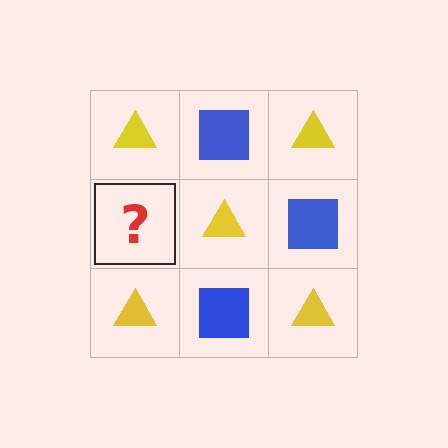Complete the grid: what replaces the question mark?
The question mark should be replaced with a blue square.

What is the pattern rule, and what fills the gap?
The rule is that it alternates yellow triangle and blue square in a checkerboard pattern. The gap should be filled with a blue square.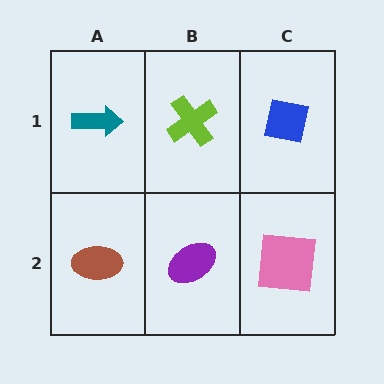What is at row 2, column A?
A brown ellipse.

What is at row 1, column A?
A teal arrow.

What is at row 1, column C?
A blue square.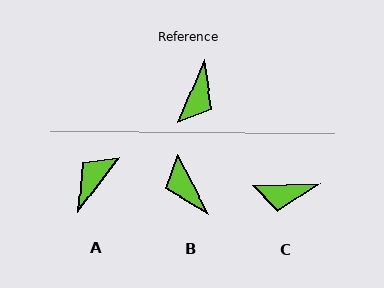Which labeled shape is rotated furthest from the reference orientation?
A, about 166 degrees away.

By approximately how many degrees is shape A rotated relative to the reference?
Approximately 166 degrees counter-clockwise.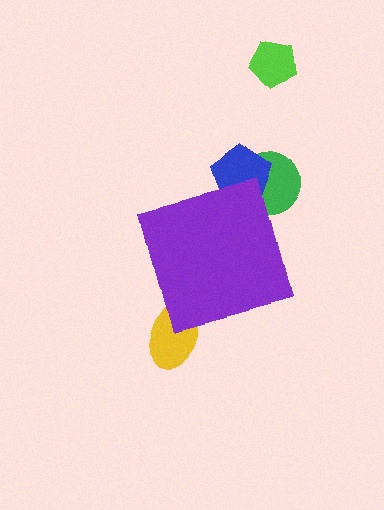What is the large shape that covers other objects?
A purple diamond.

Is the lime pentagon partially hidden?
No, the lime pentagon is fully visible.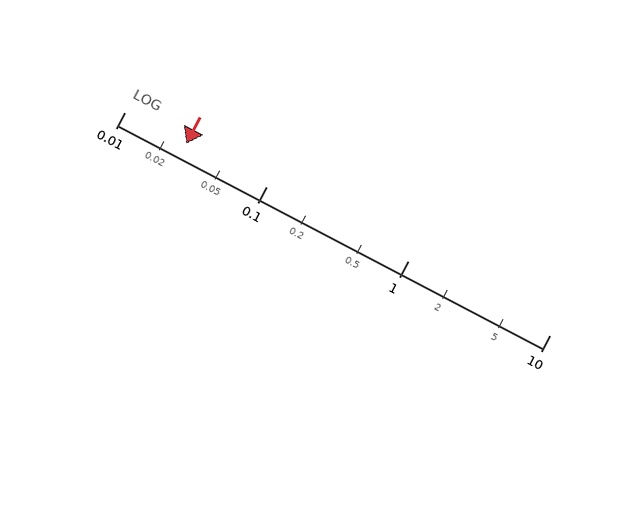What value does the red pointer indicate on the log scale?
The pointer indicates approximately 0.027.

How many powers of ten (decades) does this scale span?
The scale spans 3 decades, from 0.01 to 10.